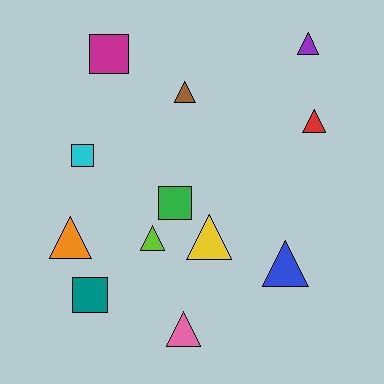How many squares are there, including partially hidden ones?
There are 4 squares.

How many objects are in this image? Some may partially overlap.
There are 12 objects.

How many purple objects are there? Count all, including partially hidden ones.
There is 1 purple object.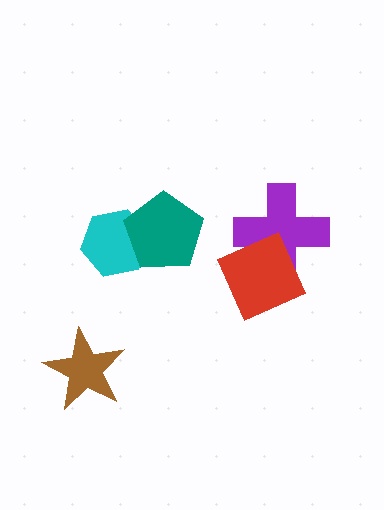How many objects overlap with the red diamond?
1 object overlaps with the red diamond.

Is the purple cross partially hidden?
Yes, it is partially covered by another shape.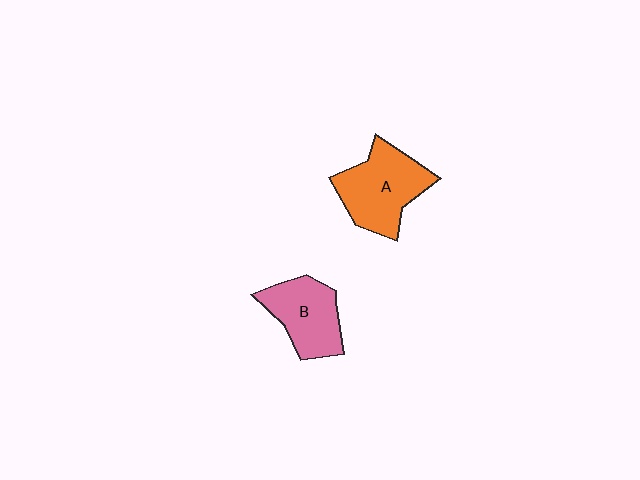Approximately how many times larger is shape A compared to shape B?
Approximately 1.2 times.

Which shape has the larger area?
Shape A (orange).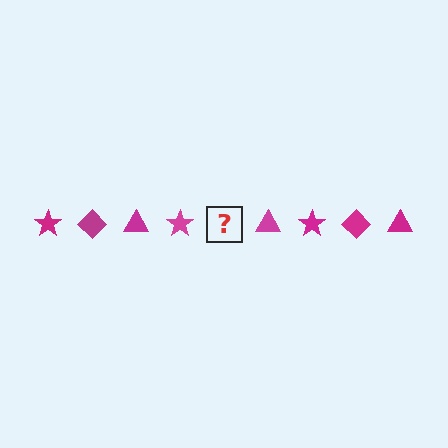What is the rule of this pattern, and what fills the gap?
The rule is that the pattern cycles through star, diamond, triangle shapes in magenta. The gap should be filled with a magenta diamond.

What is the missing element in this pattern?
The missing element is a magenta diamond.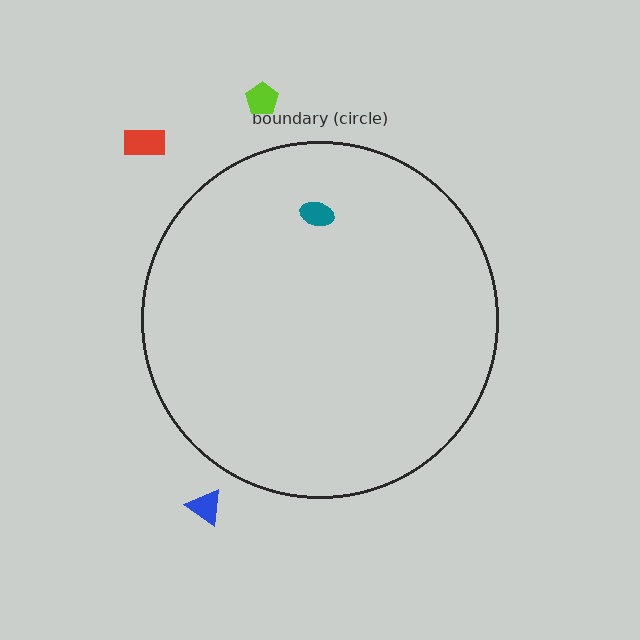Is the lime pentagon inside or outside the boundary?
Outside.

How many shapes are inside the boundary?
1 inside, 3 outside.